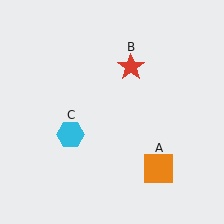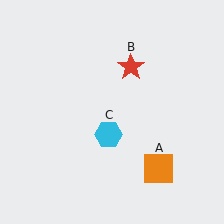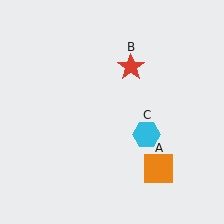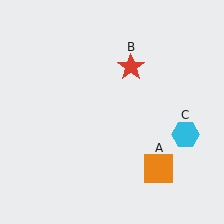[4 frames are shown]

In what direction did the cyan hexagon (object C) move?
The cyan hexagon (object C) moved right.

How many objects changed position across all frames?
1 object changed position: cyan hexagon (object C).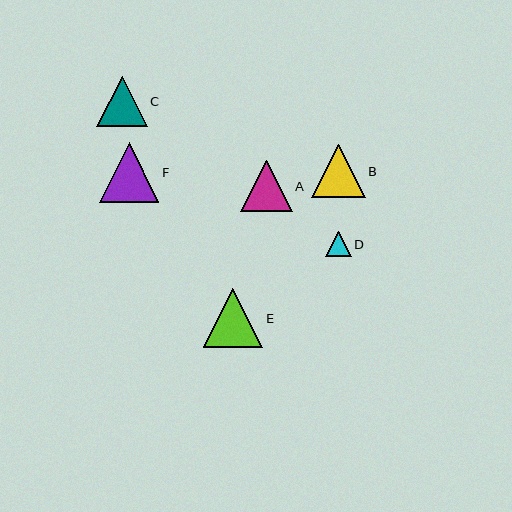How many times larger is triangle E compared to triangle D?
Triangle E is approximately 2.3 times the size of triangle D.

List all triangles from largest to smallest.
From largest to smallest: E, F, B, A, C, D.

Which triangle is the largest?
Triangle E is the largest with a size of approximately 60 pixels.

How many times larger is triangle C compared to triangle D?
Triangle C is approximately 2.0 times the size of triangle D.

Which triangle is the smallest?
Triangle D is the smallest with a size of approximately 26 pixels.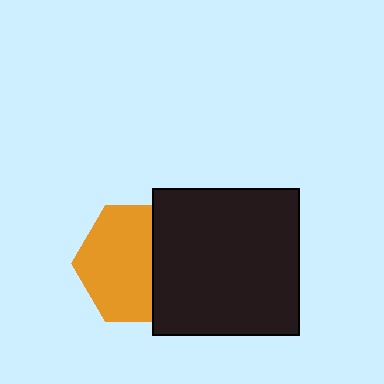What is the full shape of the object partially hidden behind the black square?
The partially hidden object is an orange hexagon.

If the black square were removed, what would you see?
You would see the complete orange hexagon.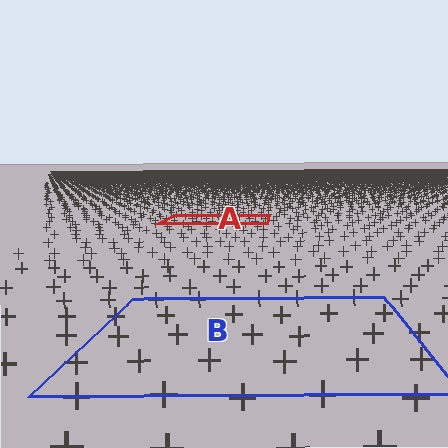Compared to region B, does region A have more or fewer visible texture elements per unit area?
Region A has more texture elements per unit area — they are packed more densely because it is farther away.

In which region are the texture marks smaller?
The texture marks are smaller in region A, because it is farther away.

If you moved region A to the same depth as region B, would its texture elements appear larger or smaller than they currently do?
They would appear larger. At a closer depth, the same texture elements are projected at a bigger on-screen size.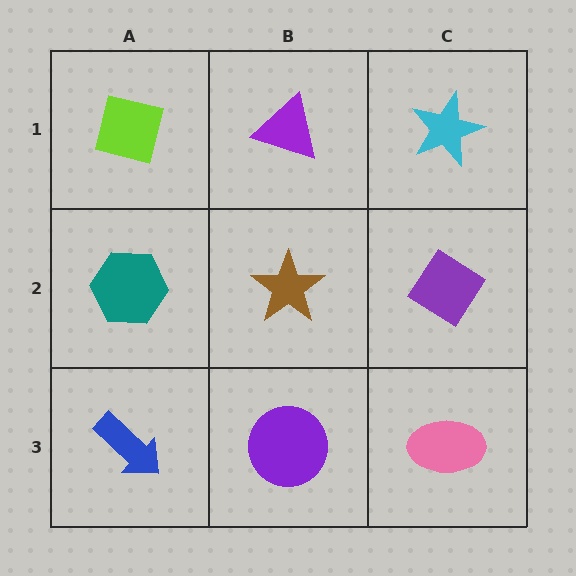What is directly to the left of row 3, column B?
A blue arrow.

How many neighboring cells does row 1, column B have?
3.